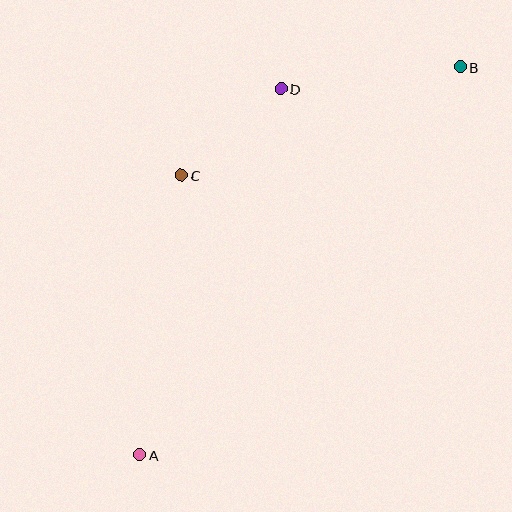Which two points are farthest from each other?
Points A and B are farthest from each other.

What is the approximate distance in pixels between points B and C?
The distance between B and C is approximately 299 pixels.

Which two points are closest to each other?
Points C and D are closest to each other.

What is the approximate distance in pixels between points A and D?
The distance between A and D is approximately 392 pixels.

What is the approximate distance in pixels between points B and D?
The distance between B and D is approximately 180 pixels.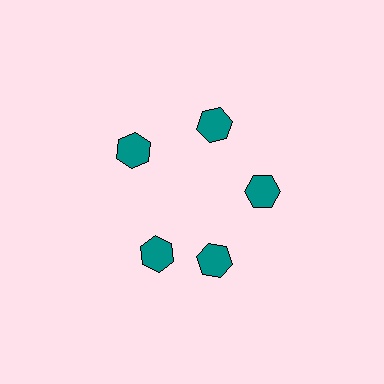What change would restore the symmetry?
The symmetry would be restored by rotating it back into even spacing with its neighbors so that all 5 hexagons sit at equal angles and equal distance from the center.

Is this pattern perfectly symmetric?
No. The 5 teal hexagons are arranged in a ring, but one element near the 8 o'clock position is rotated out of alignment along the ring, breaking the 5-fold rotational symmetry.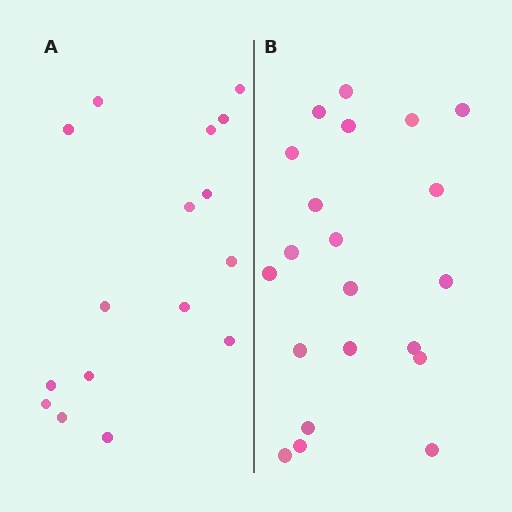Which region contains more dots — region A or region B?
Region B (the right region) has more dots.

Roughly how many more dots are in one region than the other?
Region B has about 5 more dots than region A.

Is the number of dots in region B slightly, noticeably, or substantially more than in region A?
Region B has noticeably more, but not dramatically so. The ratio is roughly 1.3 to 1.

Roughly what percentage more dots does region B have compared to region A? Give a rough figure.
About 30% more.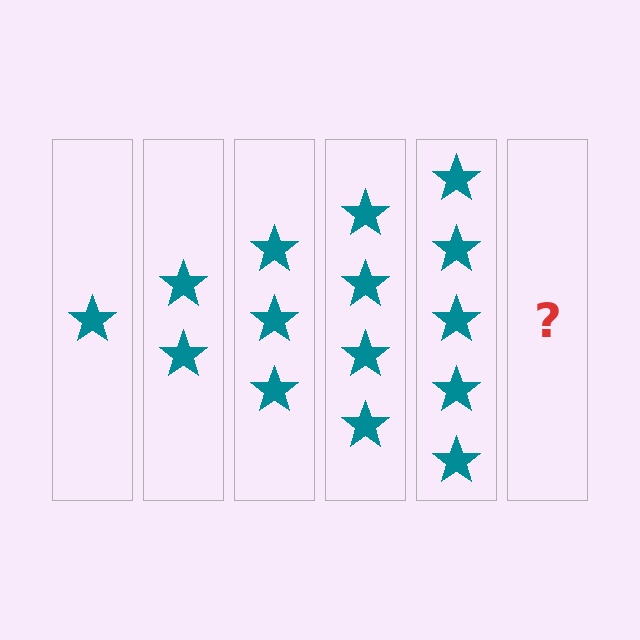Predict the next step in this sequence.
The next step is 6 stars.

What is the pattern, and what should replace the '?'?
The pattern is that each step adds one more star. The '?' should be 6 stars.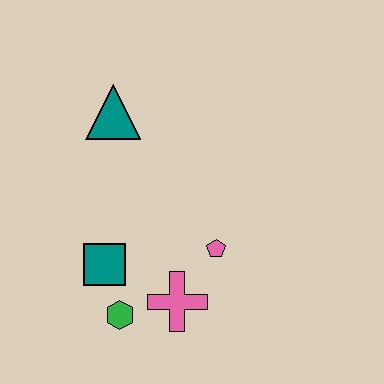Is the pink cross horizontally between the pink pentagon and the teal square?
Yes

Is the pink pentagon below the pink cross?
No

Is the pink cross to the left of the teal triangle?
No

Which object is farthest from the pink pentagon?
The teal triangle is farthest from the pink pentagon.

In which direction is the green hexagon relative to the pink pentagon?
The green hexagon is to the left of the pink pentagon.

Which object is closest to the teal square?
The green hexagon is closest to the teal square.